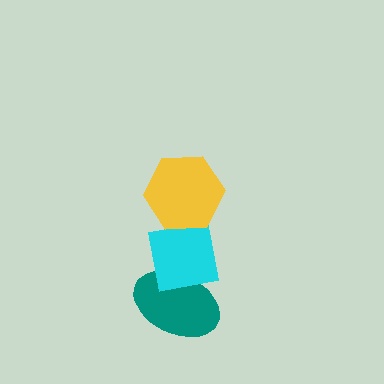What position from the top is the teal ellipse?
The teal ellipse is 3rd from the top.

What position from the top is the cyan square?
The cyan square is 2nd from the top.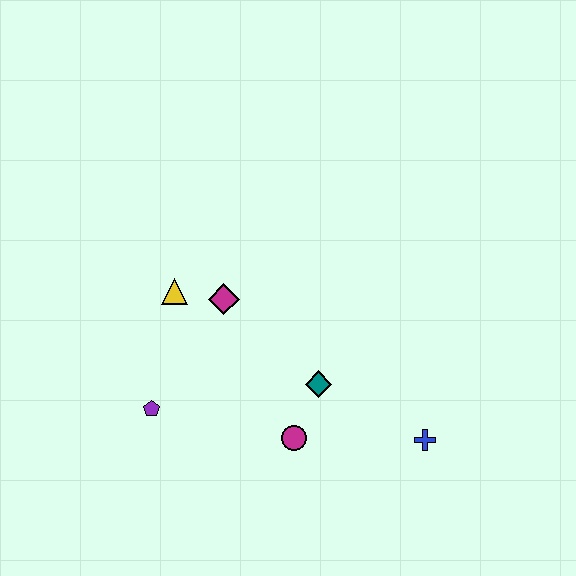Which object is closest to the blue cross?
The teal diamond is closest to the blue cross.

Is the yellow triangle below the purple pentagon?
No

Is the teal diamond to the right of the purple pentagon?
Yes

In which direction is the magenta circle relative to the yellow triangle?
The magenta circle is below the yellow triangle.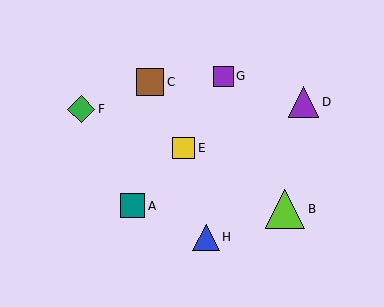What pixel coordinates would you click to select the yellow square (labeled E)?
Click at (184, 148) to select the yellow square E.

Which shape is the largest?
The lime triangle (labeled B) is the largest.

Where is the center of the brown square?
The center of the brown square is at (150, 82).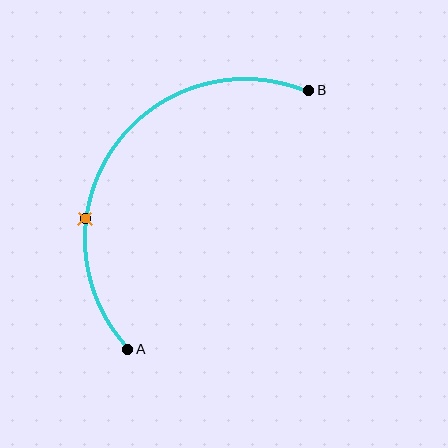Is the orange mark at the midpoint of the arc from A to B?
No. The orange mark lies on the arc but is closer to endpoint A. The arc midpoint would be at the point on the curve equidistant along the arc from both A and B.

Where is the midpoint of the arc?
The arc midpoint is the point on the curve farthest from the straight line joining A and B. It sits above and to the left of that line.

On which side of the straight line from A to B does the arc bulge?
The arc bulges above and to the left of the straight line connecting A and B.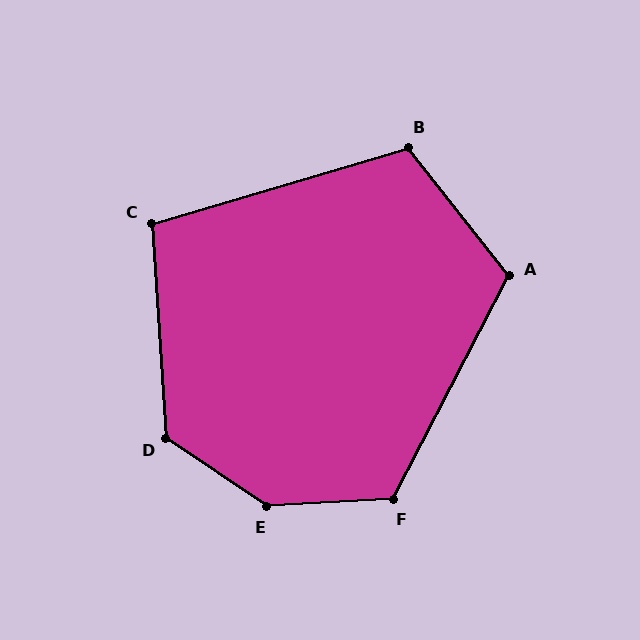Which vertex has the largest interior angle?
E, at approximately 143 degrees.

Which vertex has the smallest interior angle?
C, at approximately 103 degrees.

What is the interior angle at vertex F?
Approximately 120 degrees (obtuse).